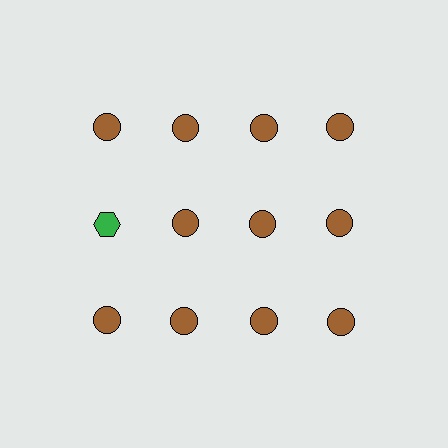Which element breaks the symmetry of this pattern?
The green hexagon in the second row, leftmost column breaks the symmetry. All other shapes are brown circles.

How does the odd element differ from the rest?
It differs in both color (green instead of brown) and shape (hexagon instead of circle).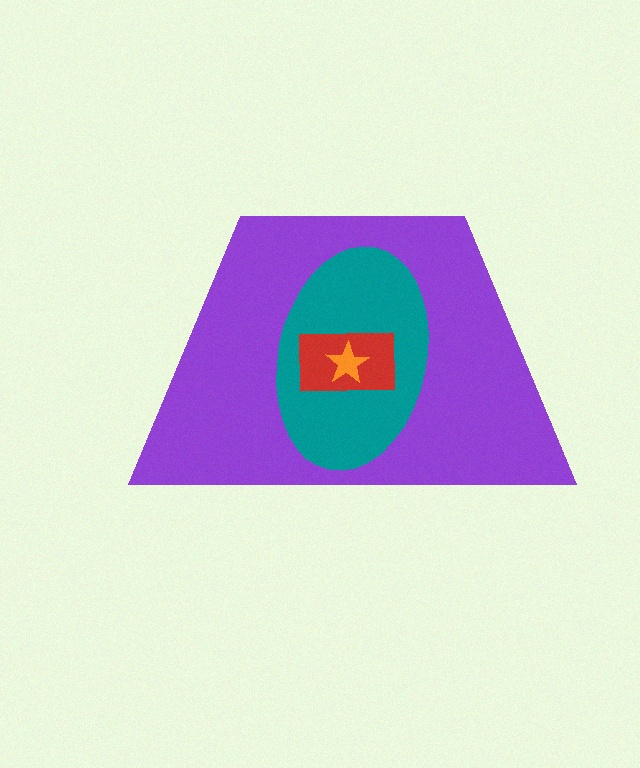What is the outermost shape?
The purple trapezoid.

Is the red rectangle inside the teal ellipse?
Yes.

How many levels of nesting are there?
4.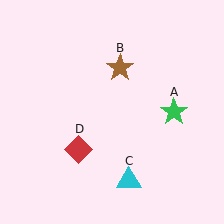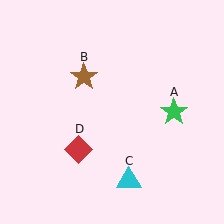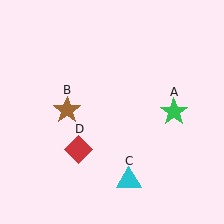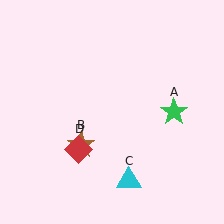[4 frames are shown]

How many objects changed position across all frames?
1 object changed position: brown star (object B).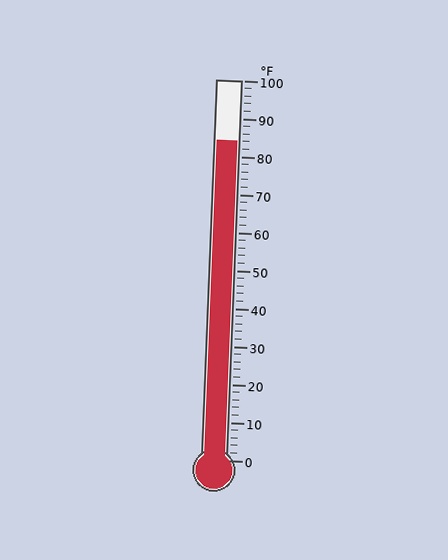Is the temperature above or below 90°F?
The temperature is below 90°F.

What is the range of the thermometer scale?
The thermometer scale ranges from 0°F to 100°F.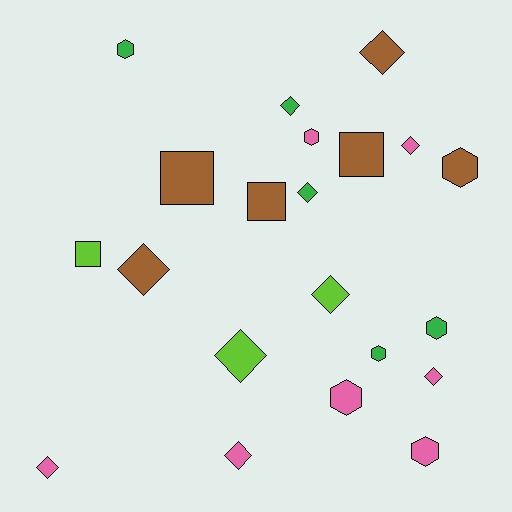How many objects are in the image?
There are 21 objects.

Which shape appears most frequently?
Diamond, with 10 objects.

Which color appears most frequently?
Pink, with 7 objects.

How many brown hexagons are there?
There is 1 brown hexagon.